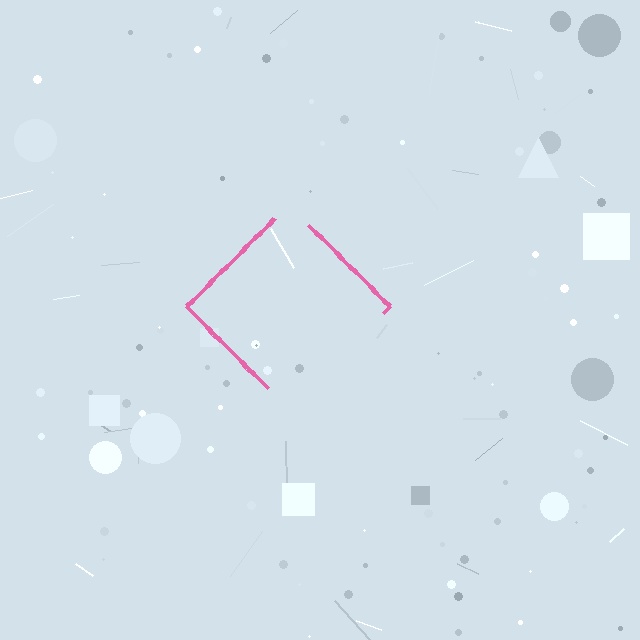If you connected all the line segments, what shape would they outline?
They would outline a diamond.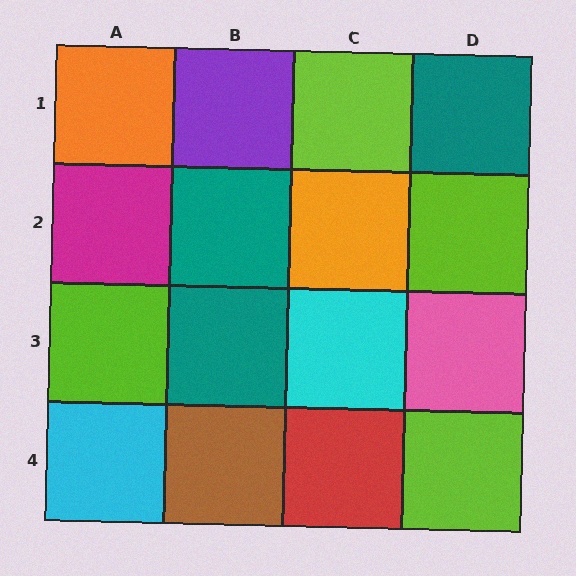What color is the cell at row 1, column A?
Orange.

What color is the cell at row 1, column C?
Lime.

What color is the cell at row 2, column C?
Orange.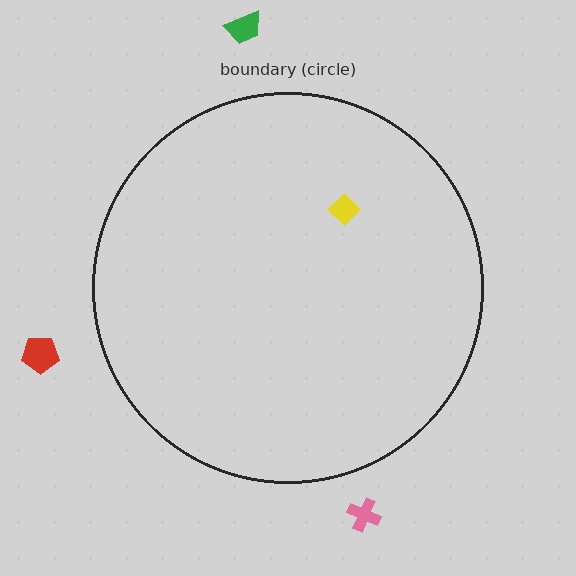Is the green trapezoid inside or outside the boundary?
Outside.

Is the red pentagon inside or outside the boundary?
Outside.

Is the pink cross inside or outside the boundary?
Outside.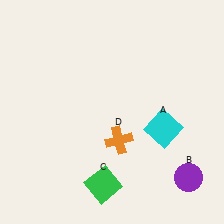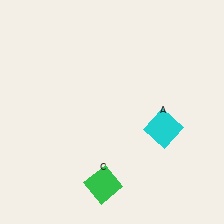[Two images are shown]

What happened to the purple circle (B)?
The purple circle (B) was removed in Image 2. It was in the bottom-right area of Image 1.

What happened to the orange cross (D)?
The orange cross (D) was removed in Image 2. It was in the bottom-right area of Image 1.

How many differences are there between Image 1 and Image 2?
There are 2 differences between the two images.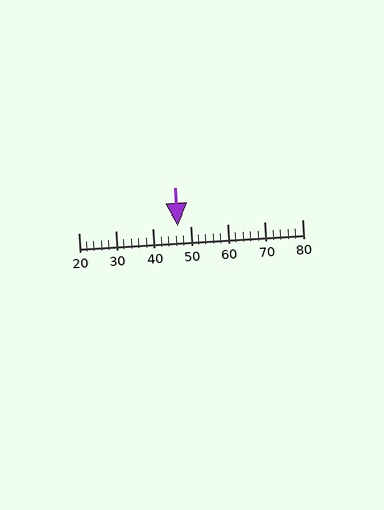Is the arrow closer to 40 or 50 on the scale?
The arrow is closer to 50.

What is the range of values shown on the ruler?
The ruler shows values from 20 to 80.